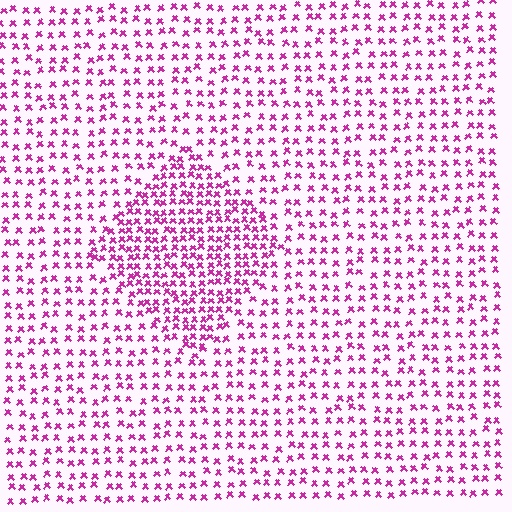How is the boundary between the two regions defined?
The boundary is defined by a change in element density (approximately 1.9x ratio). All elements are the same color, size, and shape.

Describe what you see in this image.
The image contains small magenta elements arranged at two different densities. A diamond-shaped region is visible where the elements are more densely packed than the surrounding area.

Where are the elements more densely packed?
The elements are more densely packed inside the diamond boundary.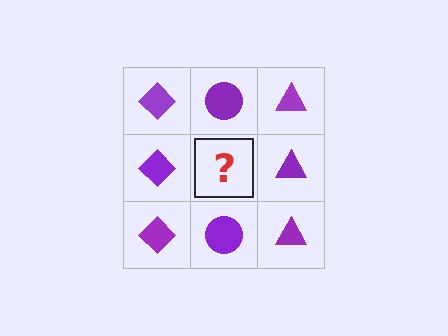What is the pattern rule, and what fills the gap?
The rule is that each column has a consistent shape. The gap should be filled with a purple circle.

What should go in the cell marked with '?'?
The missing cell should contain a purple circle.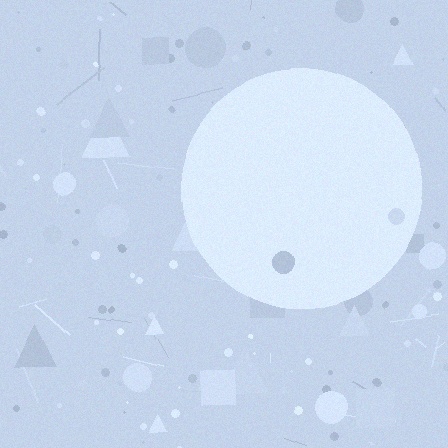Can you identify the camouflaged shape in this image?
The camouflaged shape is a circle.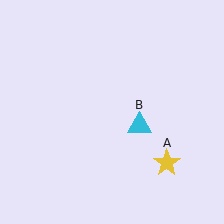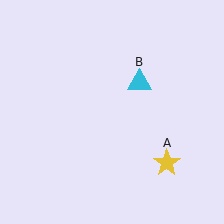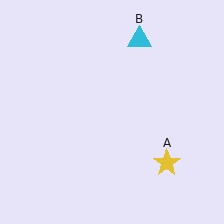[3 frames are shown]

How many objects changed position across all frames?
1 object changed position: cyan triangle (object B).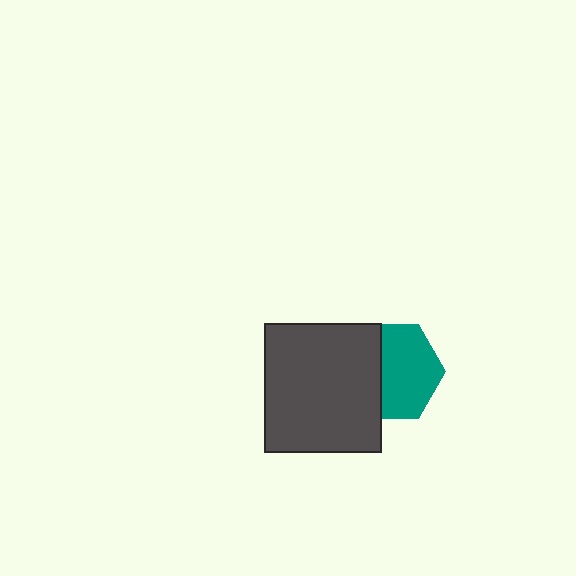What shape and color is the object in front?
The object in front is a dark gray rectangle.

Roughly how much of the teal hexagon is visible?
About half of it is visible (roughly 62%).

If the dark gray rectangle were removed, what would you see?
You would see the complete teal hexagon.